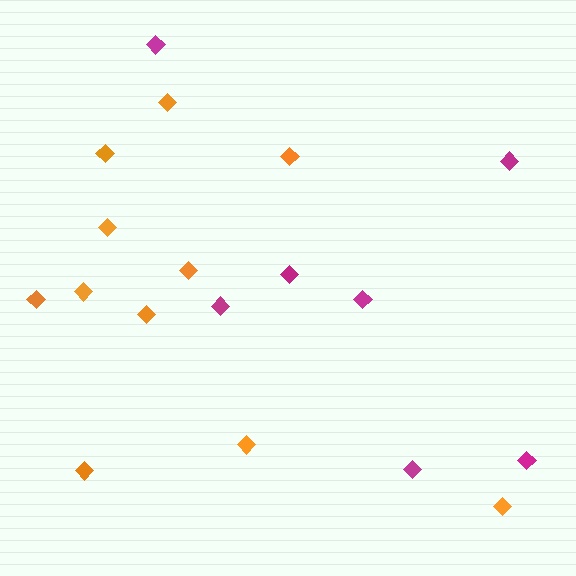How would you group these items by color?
There are 2 groups: one group of orange diamonds (11) and one group of magenta diamonds (7).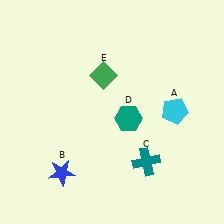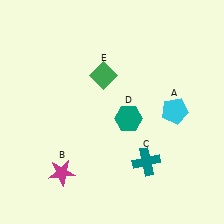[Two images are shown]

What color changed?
The star (B) changed from blue in Image 1 to magenta in Image 2.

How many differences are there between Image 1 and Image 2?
There is 1 difference between the two images.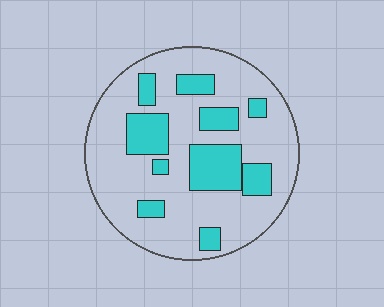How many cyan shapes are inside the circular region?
10.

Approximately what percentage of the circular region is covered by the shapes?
Approximately 25%.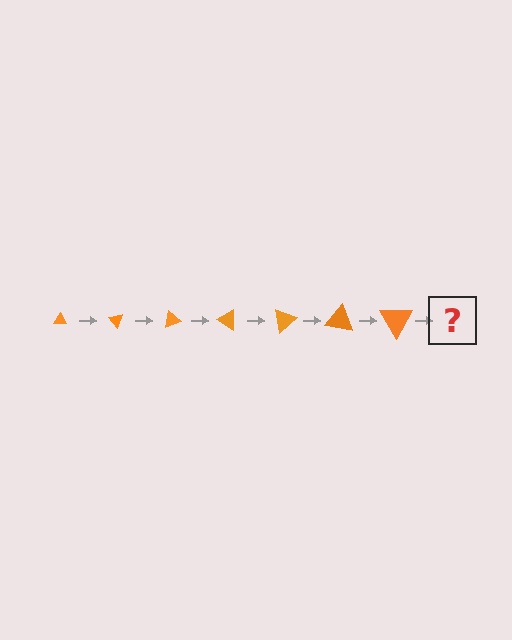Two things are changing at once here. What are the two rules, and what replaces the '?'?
The two rules are that the triangle grows larger each step and it rotates 50 degrees each step. The '?' should be a triangle, larger than the previous one and rotated 350 degrees from the start.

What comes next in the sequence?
The next element should be a triangle, larger than the previous one and rotated 350 degrees from the start.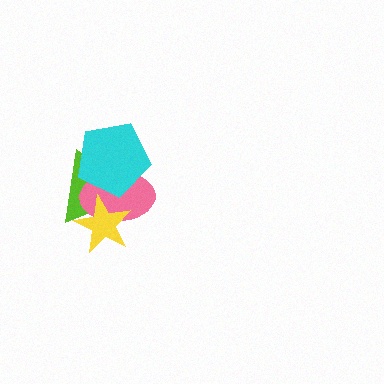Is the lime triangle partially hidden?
Yes, it is partially covered by another shape.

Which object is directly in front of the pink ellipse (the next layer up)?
The cyan pentagon is directly in front of the pink ellipse.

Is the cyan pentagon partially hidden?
No, no other shape covers it.